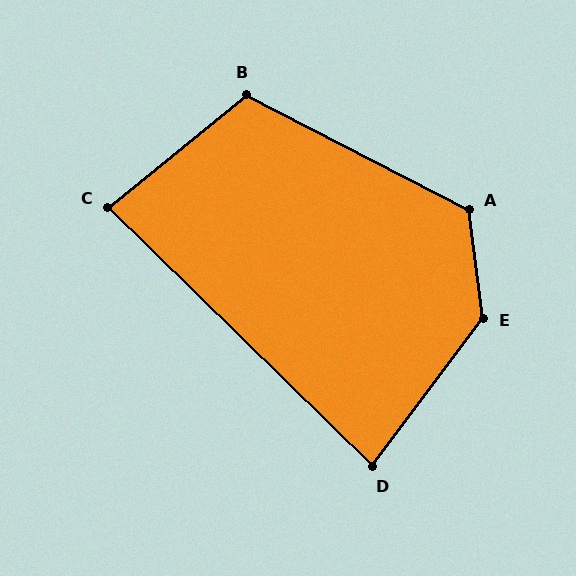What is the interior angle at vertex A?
Approximately 125 degrees (obtuse).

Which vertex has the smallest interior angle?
D, at approximately 82 degrees.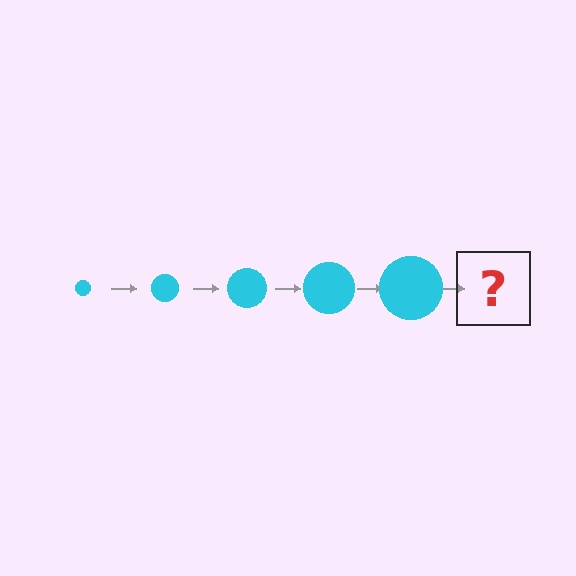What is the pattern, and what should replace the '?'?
The pattern is that the circle gets progressively larger each step. The '?' should be a cyan circle, larger than the previous one.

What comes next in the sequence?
The next element should be a cyan circle, larger than the previous one.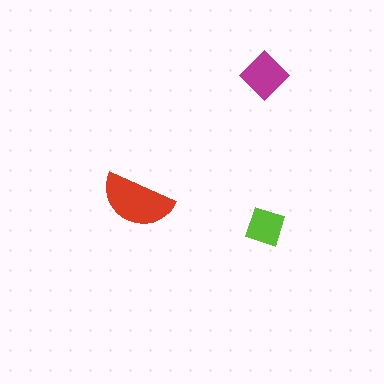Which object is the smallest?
The lime square.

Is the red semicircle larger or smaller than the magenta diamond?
Larger.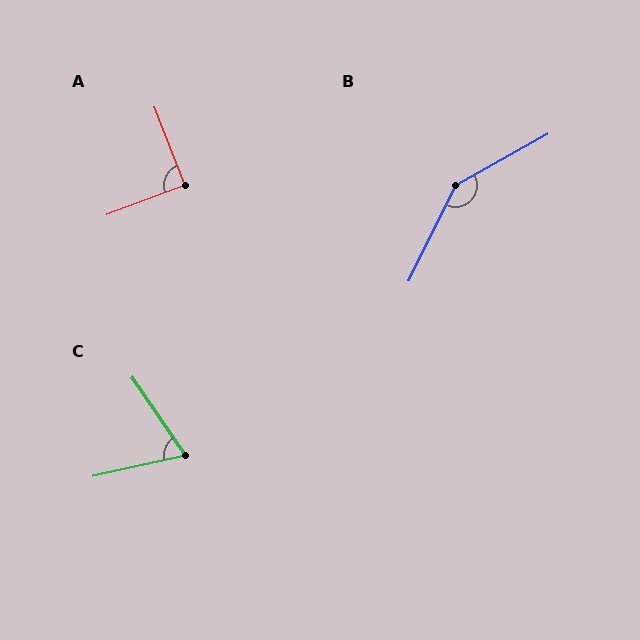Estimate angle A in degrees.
Approximately 90 degrees.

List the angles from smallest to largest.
C (68°), A (90°), B (145°).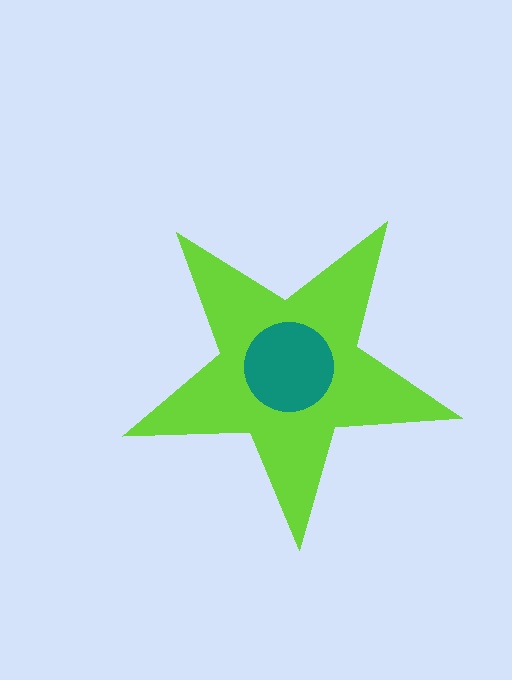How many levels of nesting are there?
2.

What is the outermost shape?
The lime star.